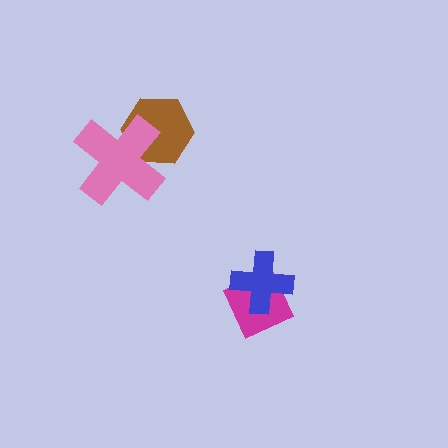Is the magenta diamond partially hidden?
Yes, it is partially covered by another shape.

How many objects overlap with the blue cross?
1 object overlaps with the blue cross.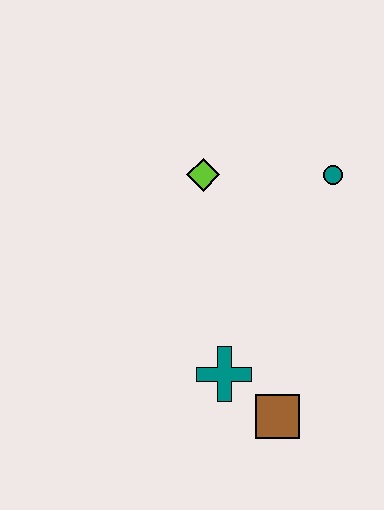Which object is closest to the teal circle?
The lime diamond is closest to the teal circle.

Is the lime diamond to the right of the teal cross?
No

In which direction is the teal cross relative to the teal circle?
The teal cross is below the teal circle.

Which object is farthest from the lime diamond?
The brown square is farthest from the lime diamond.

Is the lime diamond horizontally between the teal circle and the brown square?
No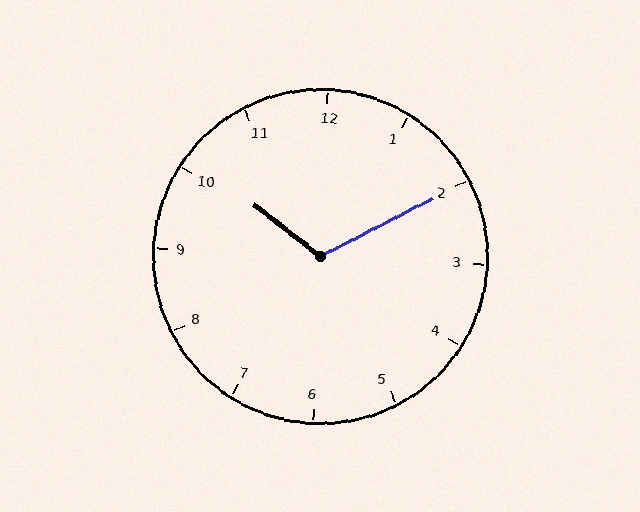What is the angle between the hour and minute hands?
Approximately 115 degrees.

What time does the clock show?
10:10.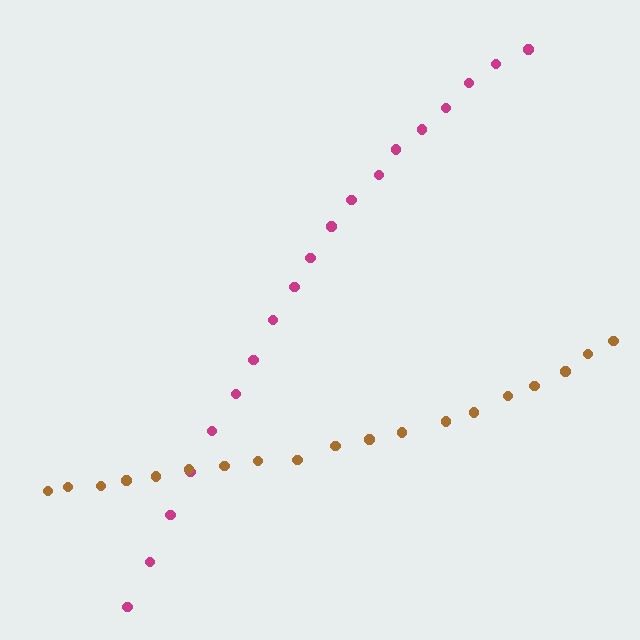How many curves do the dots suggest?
There are 2 distinct paths.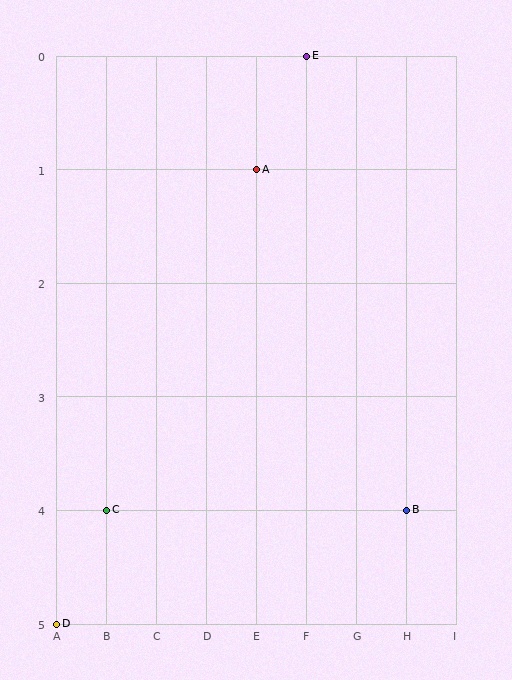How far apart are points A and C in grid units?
Points A and C are 3 columns and 3 rows apart (about 4.2 grid units diagonally).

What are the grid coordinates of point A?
Point A is at grid coordinates (E, 1).